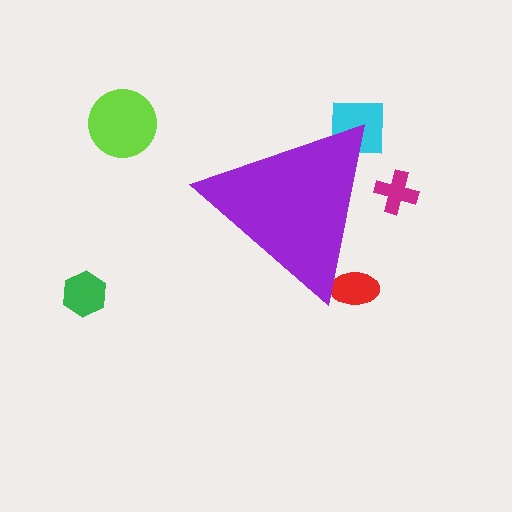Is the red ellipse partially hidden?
Yes, the red ellipse is partially hidden behind the purple triangle.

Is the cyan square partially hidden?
Yes, the cyan square is partially hidden behind the purple triangle.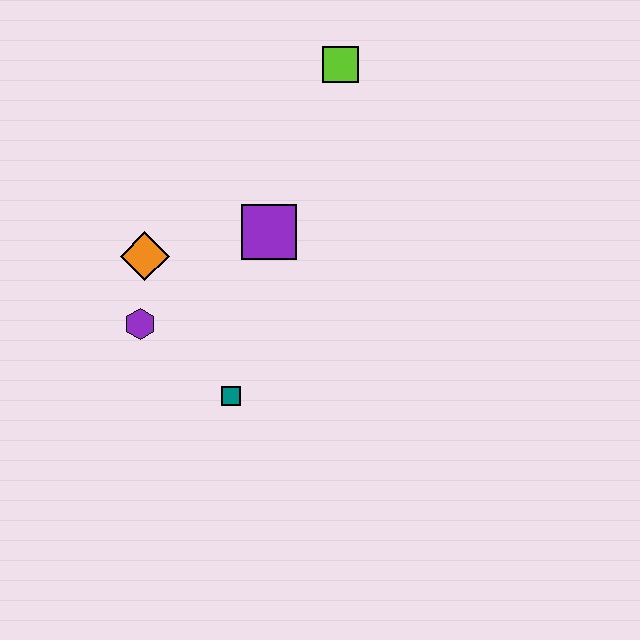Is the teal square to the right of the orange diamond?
Yes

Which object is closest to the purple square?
The orange diamond is closest to the purple square.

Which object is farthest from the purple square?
The lime square is farthest from the purple square.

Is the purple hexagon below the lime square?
Yes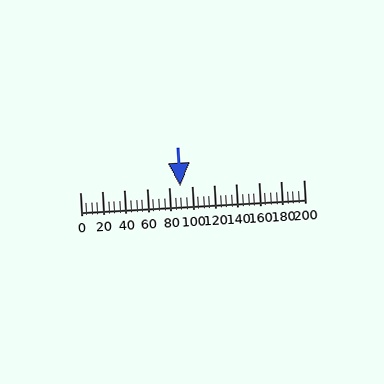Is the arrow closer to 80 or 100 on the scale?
The arrow is closer to 100.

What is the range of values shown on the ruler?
The ruler shows values from 0 to 200.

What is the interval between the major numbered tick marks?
The major tick marks are spaced 20 units apart.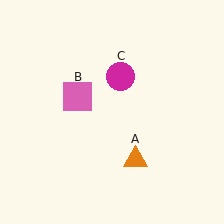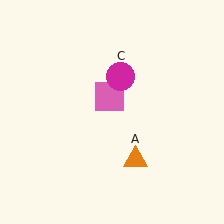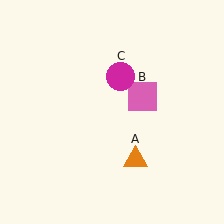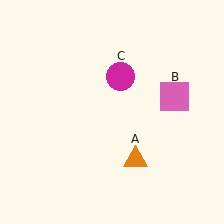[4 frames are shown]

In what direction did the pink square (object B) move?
The pink square (object B) moved right.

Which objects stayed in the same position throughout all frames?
Orange triangle (object A) and magenta circle (object C) remained stationary.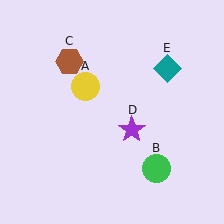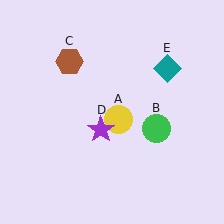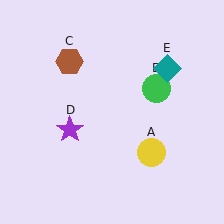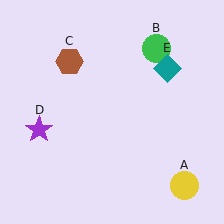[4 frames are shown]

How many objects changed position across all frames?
3 objects changed position: yellow circle (object A), green circle (object B), purple star (object D).